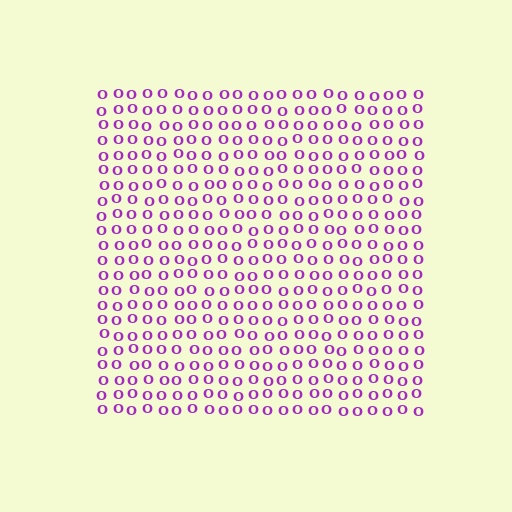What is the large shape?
The large shape is a square.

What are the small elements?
The small elements are letter O's.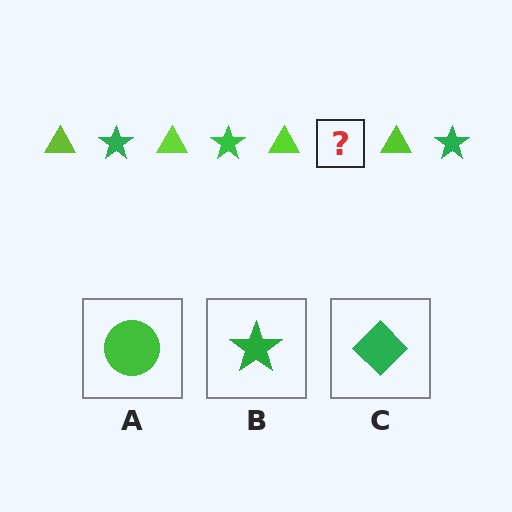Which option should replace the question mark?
Option B.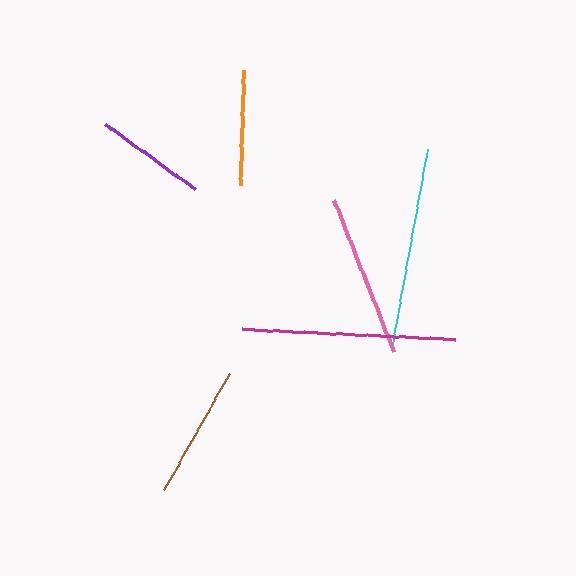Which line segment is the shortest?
The purple line is the shortest at approximately 112 pixels.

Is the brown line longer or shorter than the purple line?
The brown line is longer than the purple line.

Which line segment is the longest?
The magenta line is the longest at approximately 213 pixels.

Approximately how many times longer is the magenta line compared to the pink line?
The magenta line is approximately 1.3 times the length of the pink line.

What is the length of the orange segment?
The orange segment is approximately 115 pixels long.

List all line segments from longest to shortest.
From longest to shortest: magenta, cyan, pink, brown, orange, purple.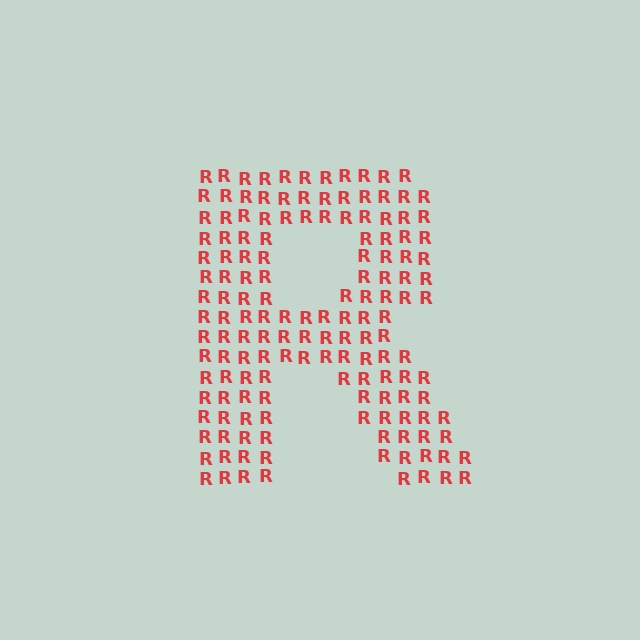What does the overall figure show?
The overall figure shows the letter R.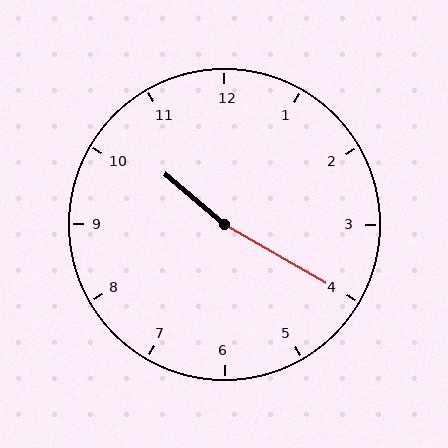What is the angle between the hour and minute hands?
Approximately 170 degrees.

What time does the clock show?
10:20.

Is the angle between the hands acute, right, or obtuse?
It is obtuse.